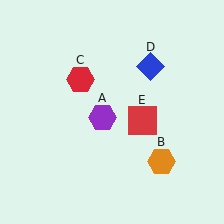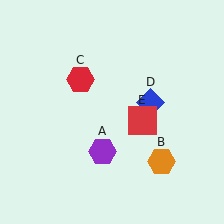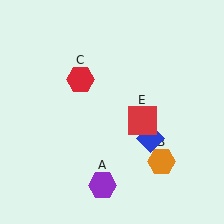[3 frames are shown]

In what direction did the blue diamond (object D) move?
The blue diamond (object D) moved down.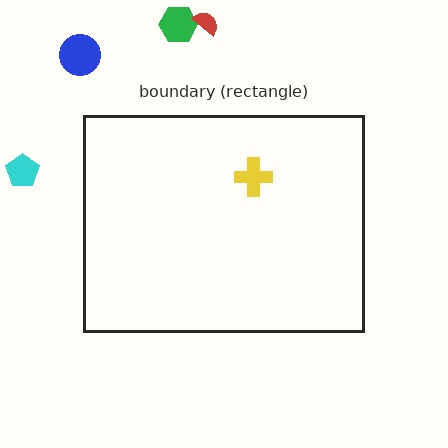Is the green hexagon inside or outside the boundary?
Outside.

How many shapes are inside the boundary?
1 inside, 4 outside.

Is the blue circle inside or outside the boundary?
Outside.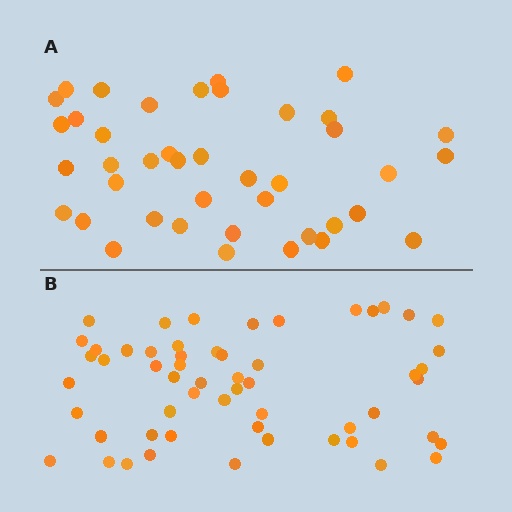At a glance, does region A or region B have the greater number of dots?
Region B (the bottom region) has more dots.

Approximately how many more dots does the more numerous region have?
Region B has approximately 15 more dots than region A.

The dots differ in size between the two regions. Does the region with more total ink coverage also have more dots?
No. Region A has more total ink coverage because its dots are larger, but region B actually contains more individual dots. Total area can be misleading — the number of items is what matters here.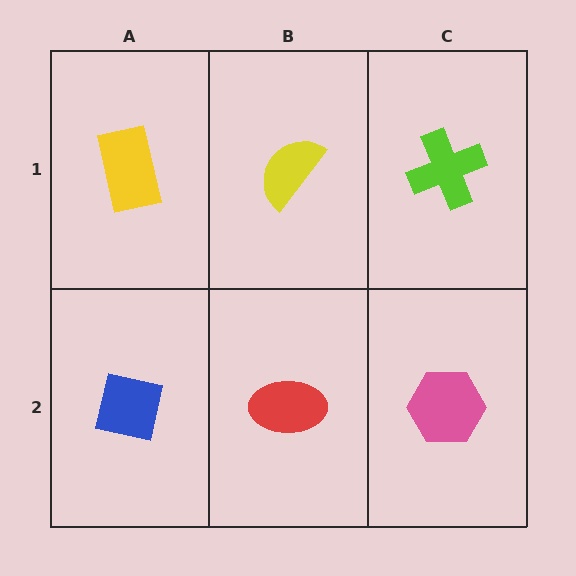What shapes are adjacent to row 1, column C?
A pink hexagon (row 2, column C), a yellow semicircle (row 1, column B).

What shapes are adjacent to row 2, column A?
A yellow rectangle (row 1, column A), a red ellipse (row 2, column B).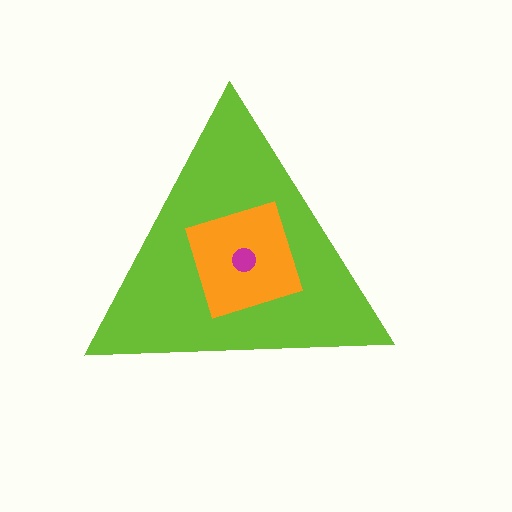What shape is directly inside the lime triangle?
The orange square.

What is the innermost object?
The magenta circle.